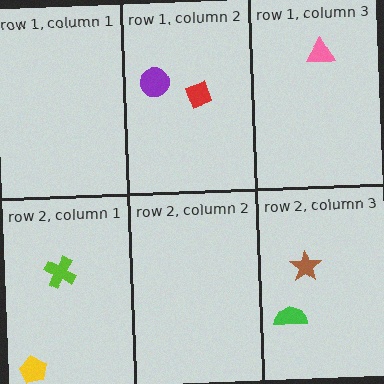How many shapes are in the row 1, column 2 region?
2.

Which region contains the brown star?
The row 2, column 3 region.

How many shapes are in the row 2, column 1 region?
2.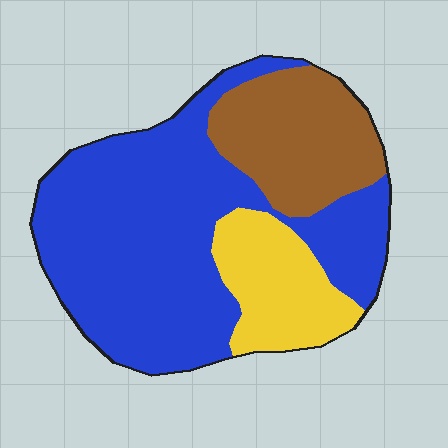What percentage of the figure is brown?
Brown takes up about one fifth (1/5) of the figure.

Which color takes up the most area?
Blue, at roughly 60%.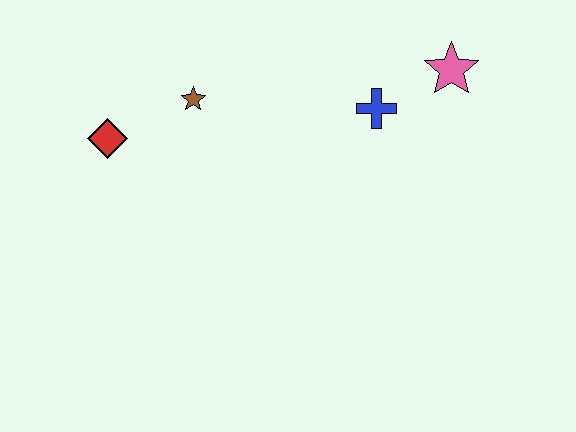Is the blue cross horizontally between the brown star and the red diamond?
No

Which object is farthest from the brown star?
The pink star is farthest from the brown star.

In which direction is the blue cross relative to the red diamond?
The blue cross is to the right of the red diamond.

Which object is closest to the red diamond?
The brown star is closest to the red diamond.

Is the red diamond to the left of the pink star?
Yes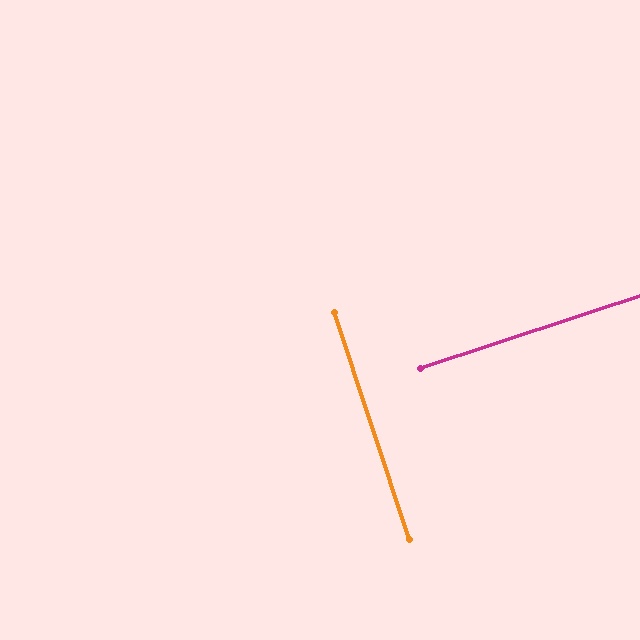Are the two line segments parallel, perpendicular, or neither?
Perpendicular — they meet at approximately 90°.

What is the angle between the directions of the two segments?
Approximately 90 degrees.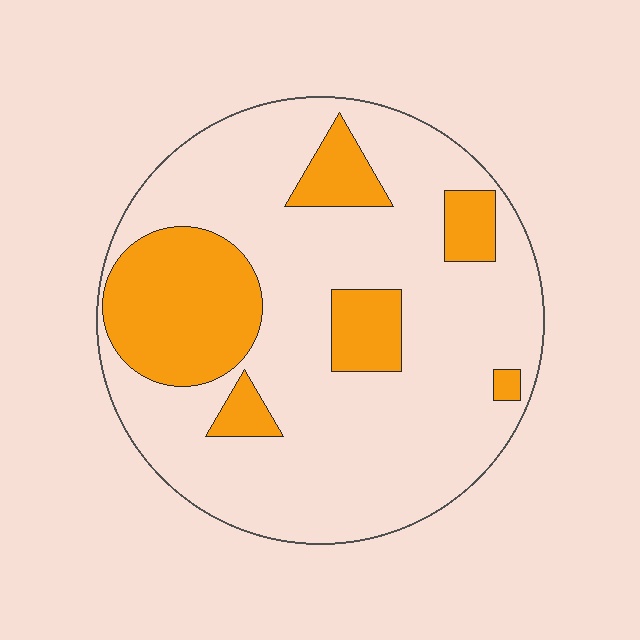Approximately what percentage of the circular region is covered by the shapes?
Approximately 25%.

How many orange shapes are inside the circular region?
6.